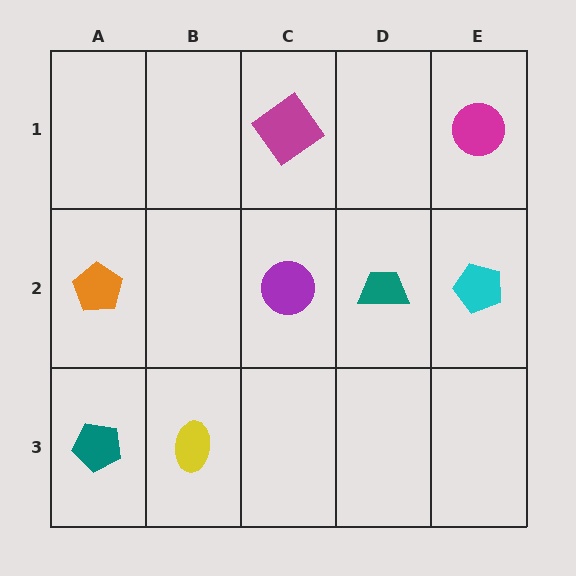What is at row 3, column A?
A teal pentagon.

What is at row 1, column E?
A magenta circle.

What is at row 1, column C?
A magenta diamond.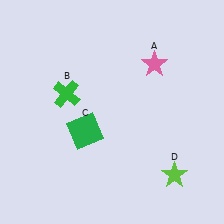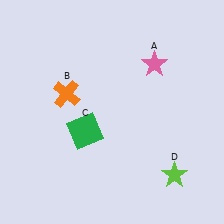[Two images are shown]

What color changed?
The cross (B) changed from green in Image 1 to orange in Image 2.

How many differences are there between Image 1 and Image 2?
There is 1 difference between the two images.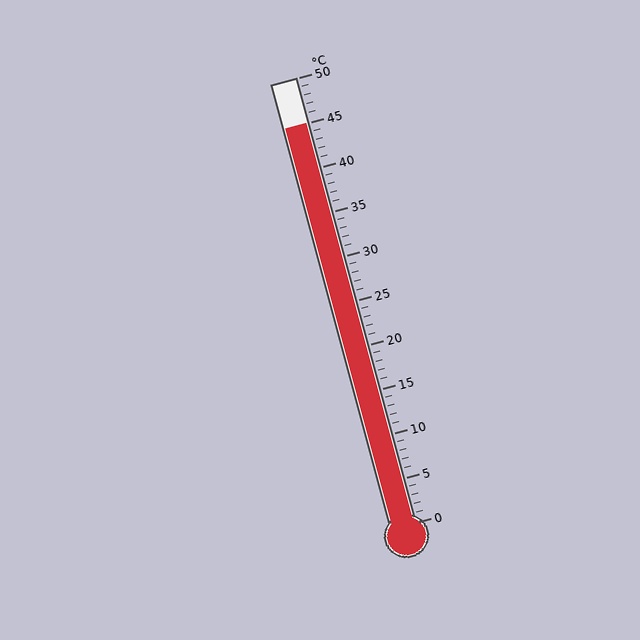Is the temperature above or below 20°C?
The temperature is above 20°C.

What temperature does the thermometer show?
The thermometer shows approximately 45°C.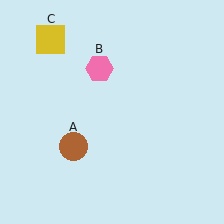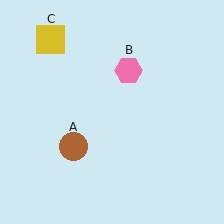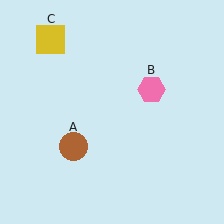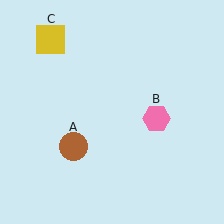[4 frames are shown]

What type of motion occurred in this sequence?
The pink hexagon (object B) rotated clockwise around the center of the scene.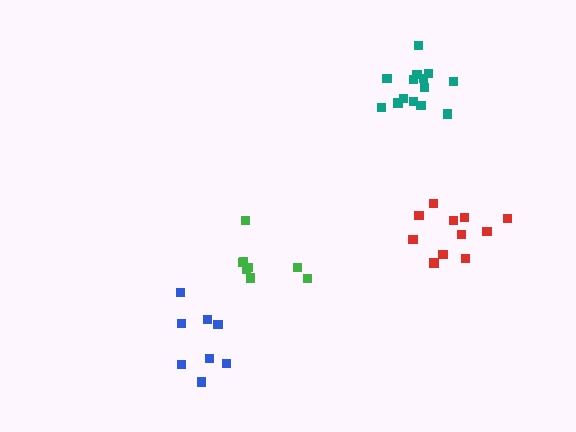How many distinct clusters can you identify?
There are 4 distinct clusters.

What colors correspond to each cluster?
The clusters are colored: teal, blue, red, green.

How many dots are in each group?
Group 1: 14 dots, Group 2: 8 dots, Group 3: 11 dots, Group 4: 8 dots (41 total).